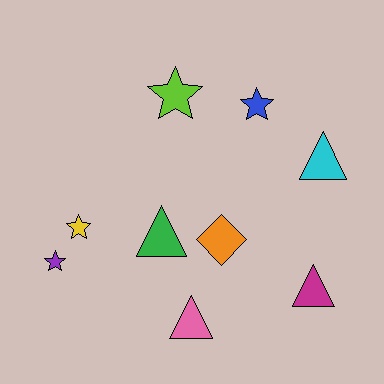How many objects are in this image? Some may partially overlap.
There are 9 objects.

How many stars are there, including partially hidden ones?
There are 4 stars.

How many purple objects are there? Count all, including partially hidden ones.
There is 1 purple object.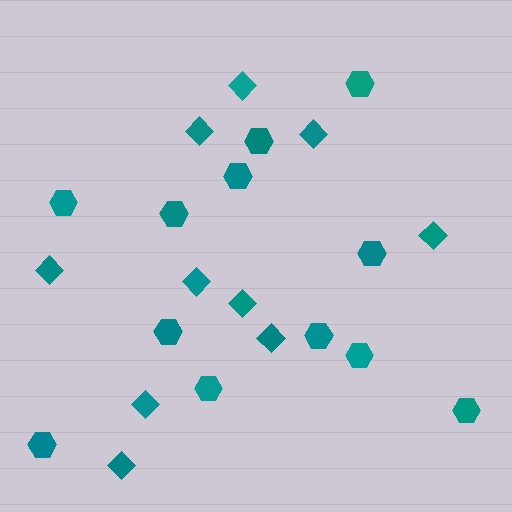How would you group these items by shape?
There are 2 groups: one group of diamonds (10) and one group of hexagons (12).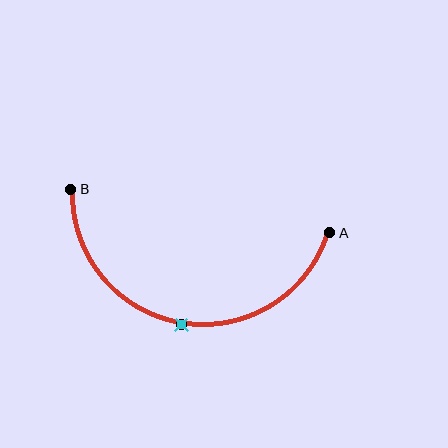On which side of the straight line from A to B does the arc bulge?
The arc bulges below the straight line connecting A and B.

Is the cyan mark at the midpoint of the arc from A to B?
Yes. The cyan mark lies on the arc at equal arc-length from both A and B — it is the arc midpoint.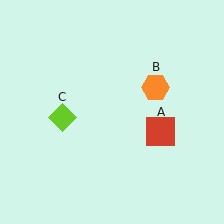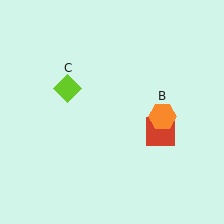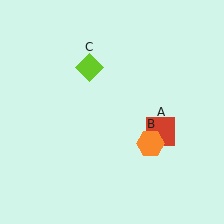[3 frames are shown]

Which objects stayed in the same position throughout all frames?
Red square (object A) remained stationary.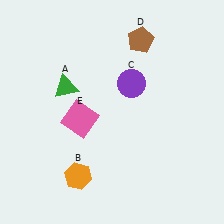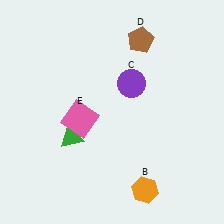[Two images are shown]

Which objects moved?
The objects that moved are: the green triangle (A), the orange hexagon (B).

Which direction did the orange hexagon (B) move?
The orange hexagon (B) moved right.